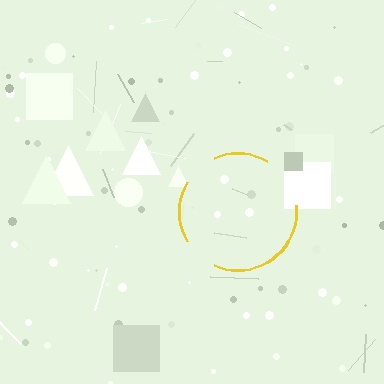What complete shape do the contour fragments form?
The contour fragments form a circle.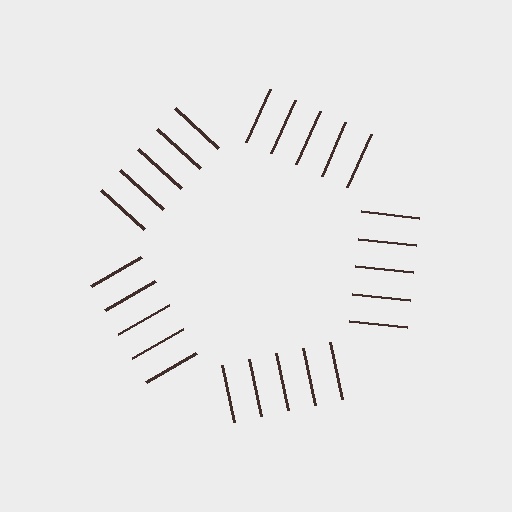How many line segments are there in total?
25 — 5 along each of the 5 edges.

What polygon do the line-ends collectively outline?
An illusory pentagon — the line segments terminate on its edges but no continuous stroke is drawn.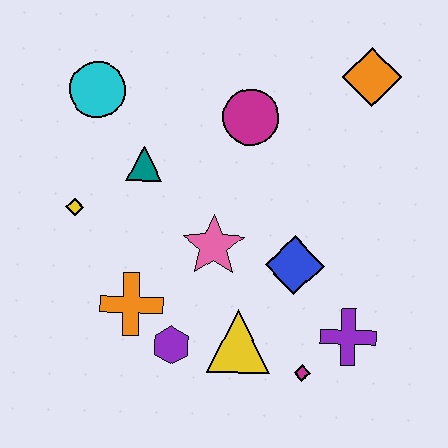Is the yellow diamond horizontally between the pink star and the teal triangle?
No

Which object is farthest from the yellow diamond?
The orange diamond is farthest from the yellow diamond.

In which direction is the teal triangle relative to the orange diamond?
The teal triangle is to the left of the orange diamond.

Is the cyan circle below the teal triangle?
No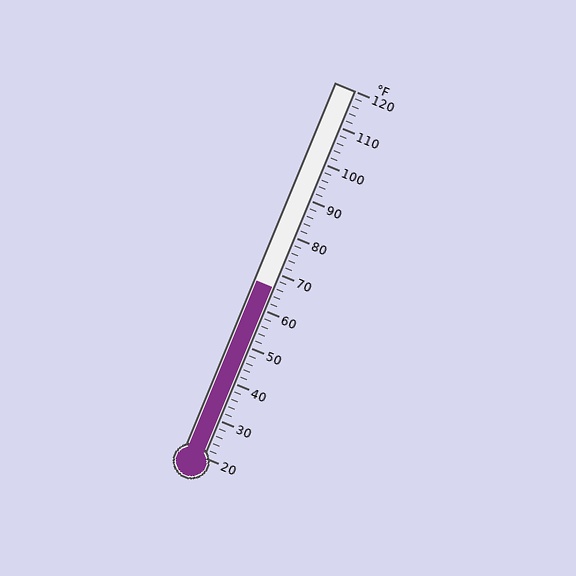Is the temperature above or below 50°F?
The temperature is above 50°F.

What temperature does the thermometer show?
The thermometer shows approximately 66°F.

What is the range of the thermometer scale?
The thermometer scale ranges from 20°F to 120°F.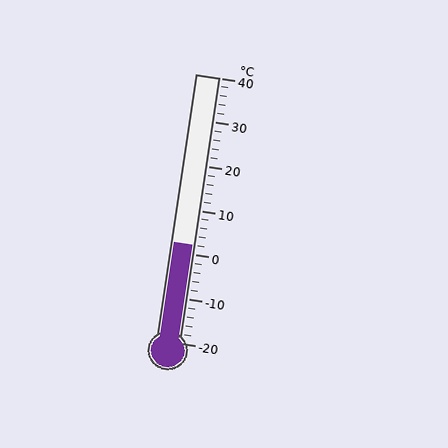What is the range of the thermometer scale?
The thermometer scale ranges from -20°C to 40°C.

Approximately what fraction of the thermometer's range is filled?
The thermometer is filled to approximately 35% of its range.